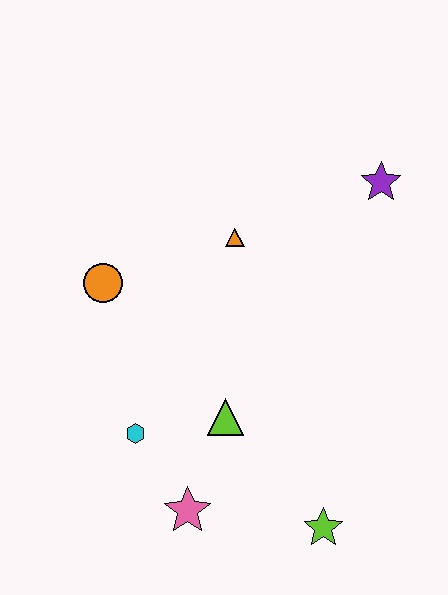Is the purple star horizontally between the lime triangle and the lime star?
No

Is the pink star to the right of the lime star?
No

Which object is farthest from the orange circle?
The lime star is farthest from the orange circle.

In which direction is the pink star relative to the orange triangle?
The pink star is below the orange triangle.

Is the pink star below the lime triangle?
Yes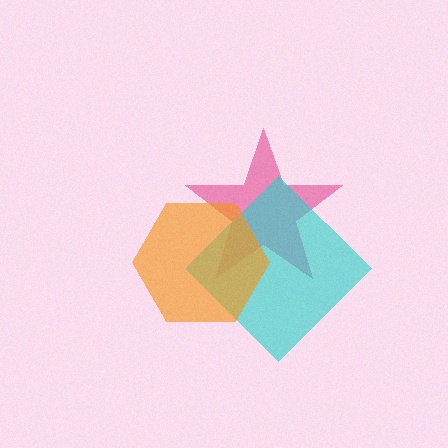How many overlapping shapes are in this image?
There are 3 overlapping shapes in the image.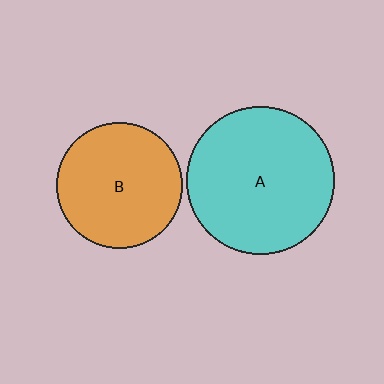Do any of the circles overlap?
No, none of the circles overlap.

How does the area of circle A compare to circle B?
Approximately 1.4 times.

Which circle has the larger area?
Circle A (cyan).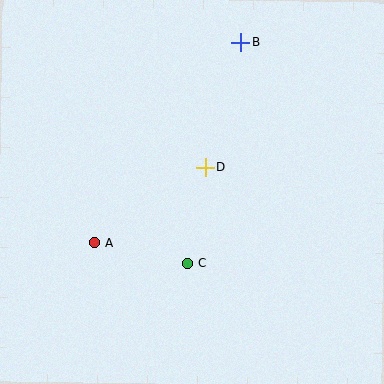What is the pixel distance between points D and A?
The distance between D and A is 134 pixels.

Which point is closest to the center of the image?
Point D at (205, 167) is closest to the center.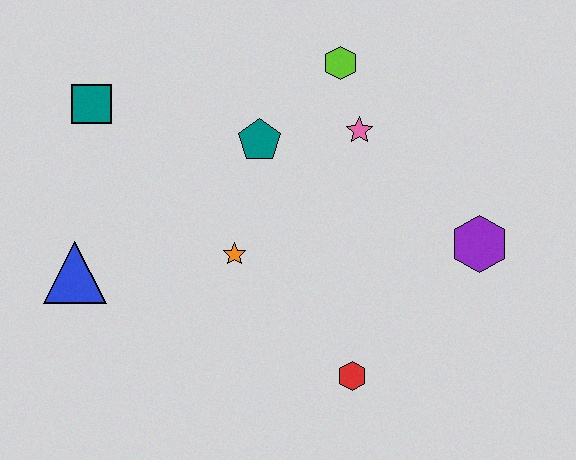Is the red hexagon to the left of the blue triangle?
No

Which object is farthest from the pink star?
The blue triangle is farthest from the pink star.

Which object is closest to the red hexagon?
The orange star is closest to the red hexagon.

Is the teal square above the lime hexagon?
No